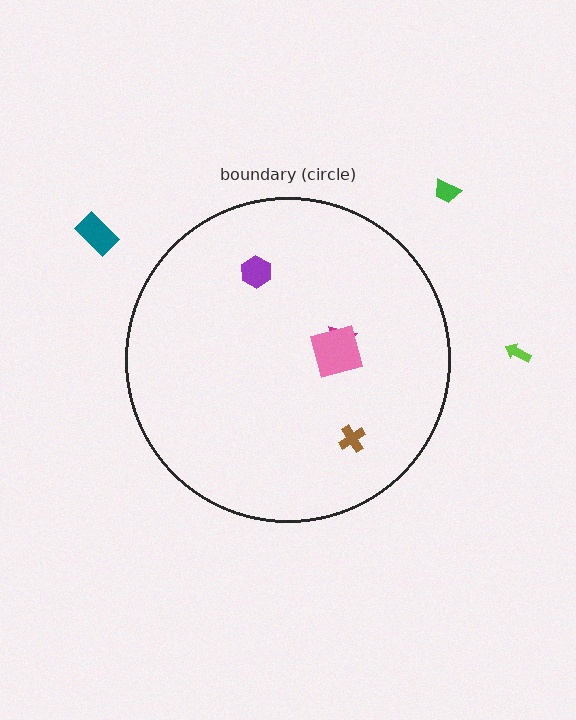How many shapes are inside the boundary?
4 inside, 3 outside.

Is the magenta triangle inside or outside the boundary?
Inside.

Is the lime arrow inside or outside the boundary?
Outside.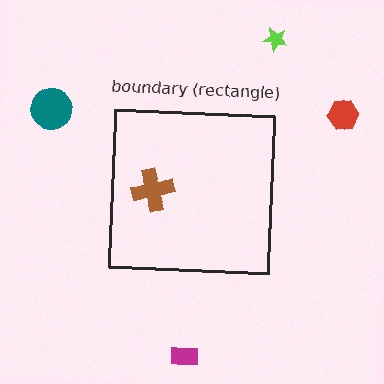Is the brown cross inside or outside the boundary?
Inside.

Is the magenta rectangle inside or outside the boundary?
Outside.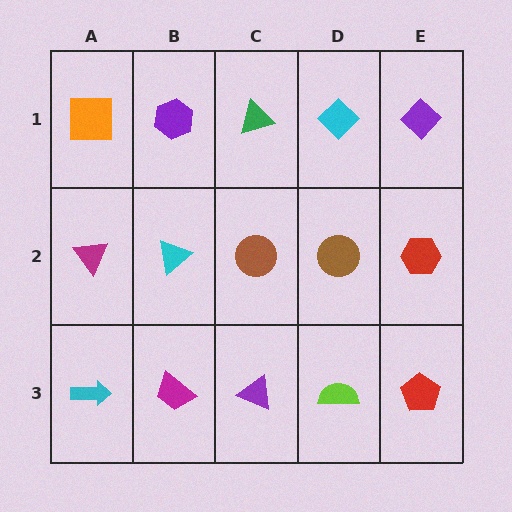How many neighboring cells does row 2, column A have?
3.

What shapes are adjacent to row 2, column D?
A cyan diamond (row 1, column D), a lime semicircle (row 3, column D), a brown circle (row 2, column C), a red hexagon (row 2, column E).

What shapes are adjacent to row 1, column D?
A brown circle (row 2, column D), a green triangle (row 1, column C), a purple diamond (row 1, column E).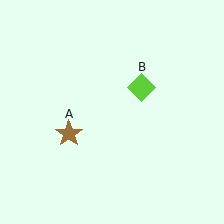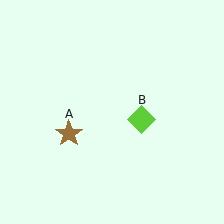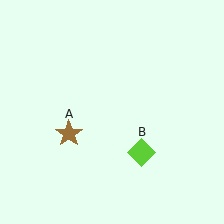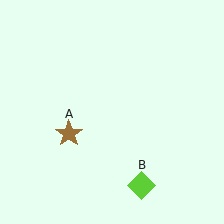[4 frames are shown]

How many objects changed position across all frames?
1 object changed position: lime diamond (object B).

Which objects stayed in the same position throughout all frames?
Brown star (object A) remained stationary.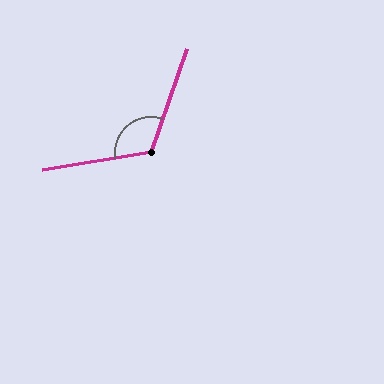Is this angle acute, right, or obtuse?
It is obtuse.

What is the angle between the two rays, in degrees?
Approximately 118 degrees.